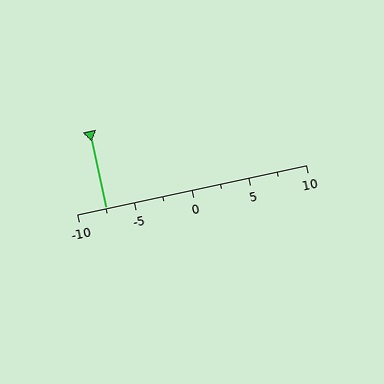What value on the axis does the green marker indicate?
The marker indicates approximately -7.5.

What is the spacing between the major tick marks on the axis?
The major ticks are spaced 5 apart.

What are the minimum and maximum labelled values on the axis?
The axis runs from -10 to 10.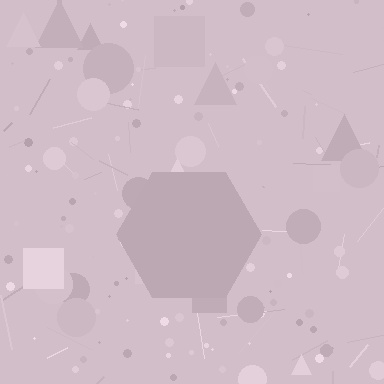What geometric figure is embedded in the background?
A hexagon is embedded in the background.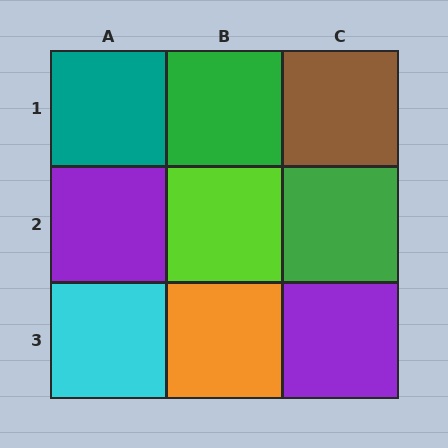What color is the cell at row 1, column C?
Brown.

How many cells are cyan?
1 cell is cyan.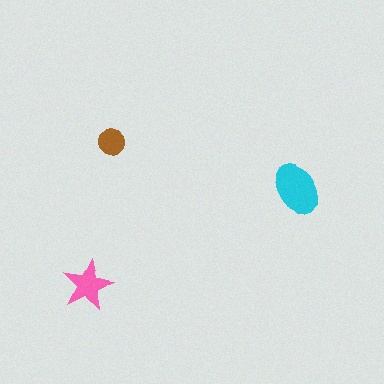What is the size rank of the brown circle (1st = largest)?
3rd.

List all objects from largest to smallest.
The cyan ellipse, the pink star, the brown circle.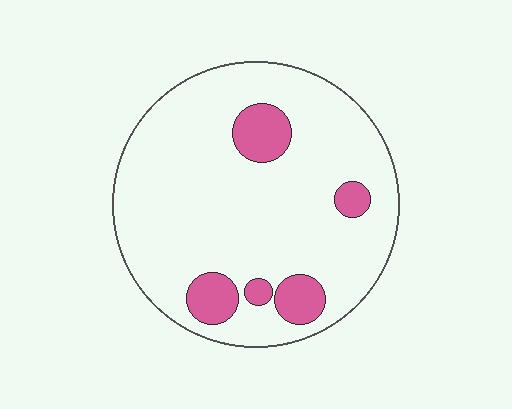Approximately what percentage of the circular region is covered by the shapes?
Approximately 15%.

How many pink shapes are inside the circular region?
5.